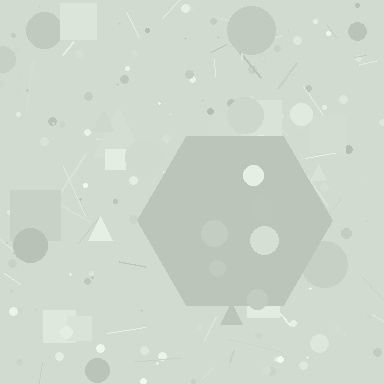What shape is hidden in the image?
A hexagon is hidden in the image.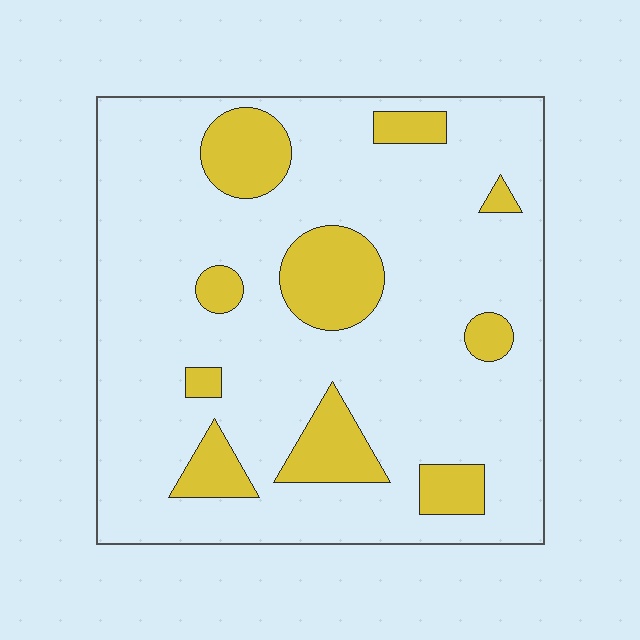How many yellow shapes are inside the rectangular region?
10.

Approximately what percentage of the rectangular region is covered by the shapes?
Approximately 20%.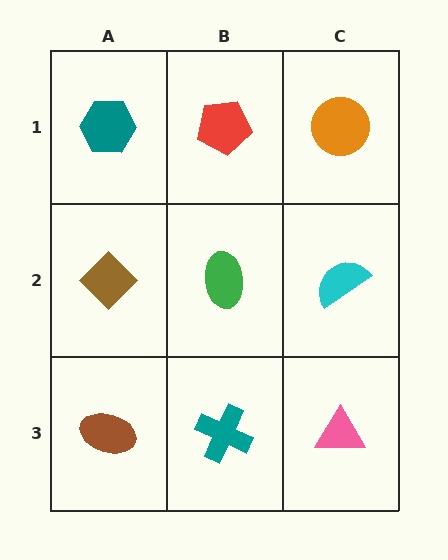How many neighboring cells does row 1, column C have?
2.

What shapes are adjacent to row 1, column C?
A cyan semicircle (row 2, column C), a red pentagon (row 1, column B).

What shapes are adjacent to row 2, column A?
A teal hexagon (row 1, column A), a brown ellipse (row 3, column A), a green ellipse (row 2, column B).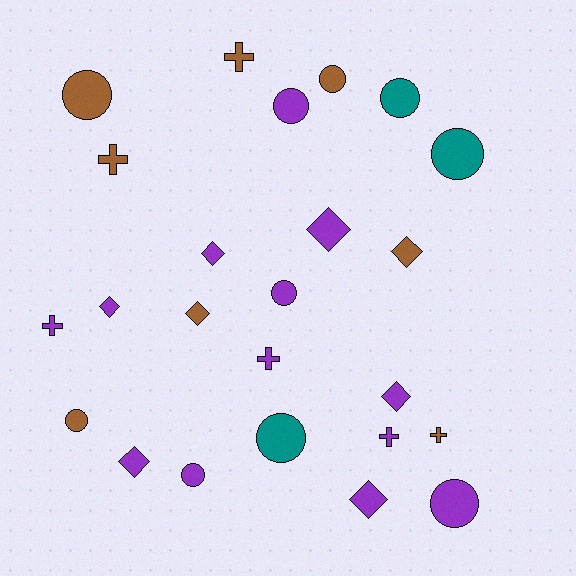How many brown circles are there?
There are 3 brown circles.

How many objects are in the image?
There are 24 objects.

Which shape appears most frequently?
Circle, with 10 objects.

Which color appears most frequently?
Purple, with 13 objects.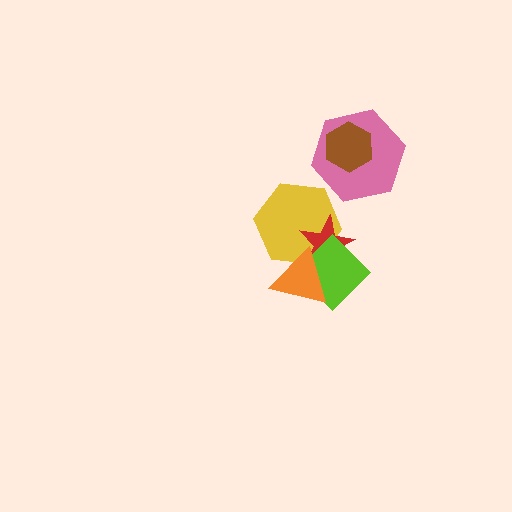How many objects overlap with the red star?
3 objects overlap with the red star.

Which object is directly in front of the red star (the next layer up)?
The lime diamond is directly in front of the red star.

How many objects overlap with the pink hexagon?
1 object overlaps with the pink hexagon.